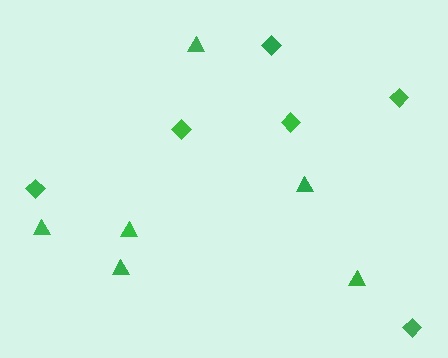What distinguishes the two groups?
There are 2 groups: one group of triangles (6) and one group of diamonds (6).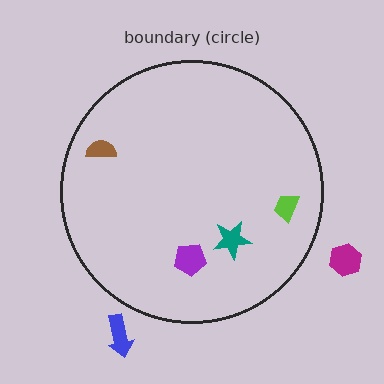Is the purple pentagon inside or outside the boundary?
Inside.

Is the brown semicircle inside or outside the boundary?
Inside.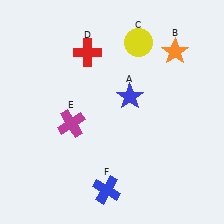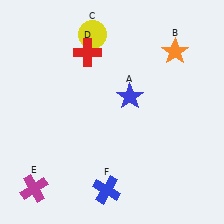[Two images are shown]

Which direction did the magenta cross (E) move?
The magenta cross (E) moved down.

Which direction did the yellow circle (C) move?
The yellow circle (C) moved left.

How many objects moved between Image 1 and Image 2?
2 objects moved between the two images.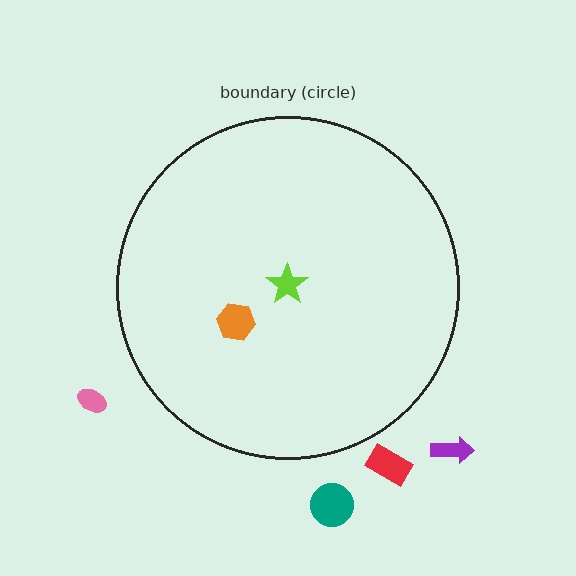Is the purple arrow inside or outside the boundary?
Outside.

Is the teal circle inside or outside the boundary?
Outside.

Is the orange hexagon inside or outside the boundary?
Inside.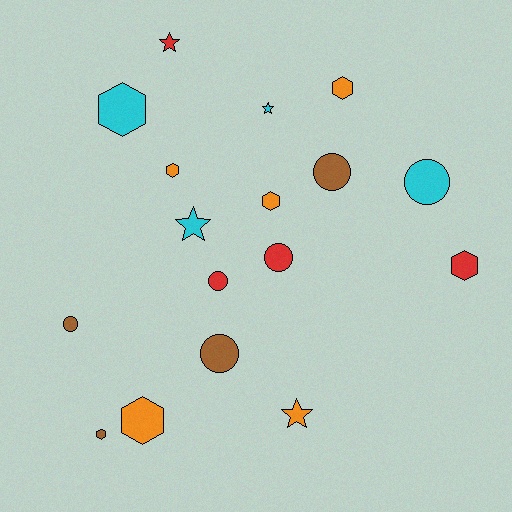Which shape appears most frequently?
Hexagon, with 7 objects.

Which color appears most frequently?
Orange, with 5 objects.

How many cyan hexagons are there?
There is 1 cyan hexagon.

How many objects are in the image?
There are 17 objects.